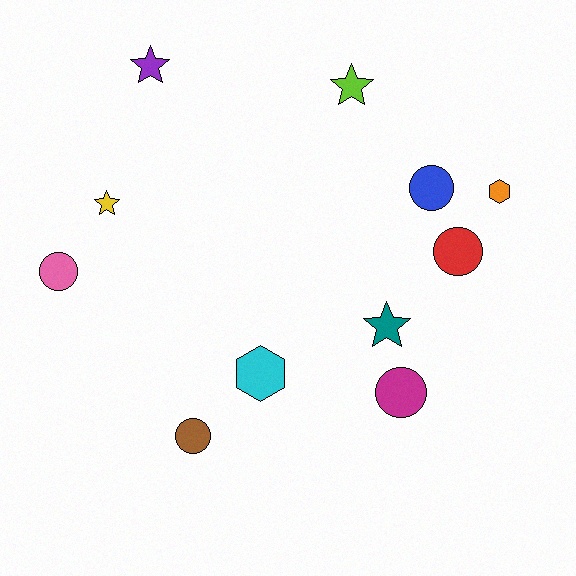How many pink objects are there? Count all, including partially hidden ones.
There is 1 pink object.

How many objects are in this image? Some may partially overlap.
There are 11 objects.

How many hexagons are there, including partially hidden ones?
There are 2 hexagons.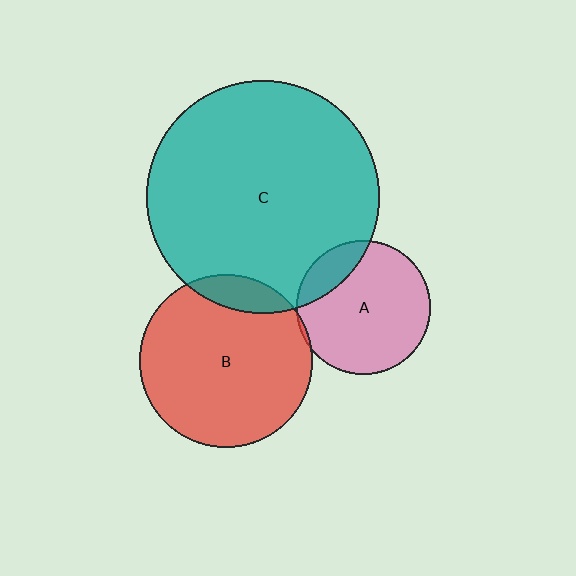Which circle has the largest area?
Circle C (teal).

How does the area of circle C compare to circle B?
Approximately 1.8 times.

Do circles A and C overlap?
Yes.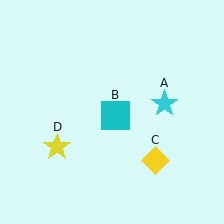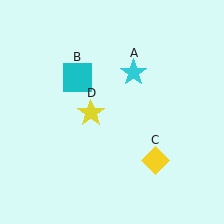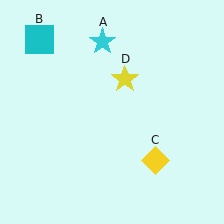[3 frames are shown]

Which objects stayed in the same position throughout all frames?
Yellow diamond (object C) remained stationary.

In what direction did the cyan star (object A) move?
The cyan star (object A) moved up and to the left.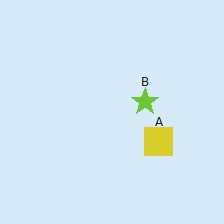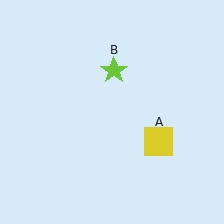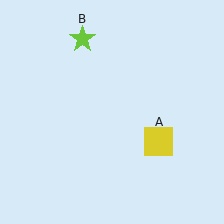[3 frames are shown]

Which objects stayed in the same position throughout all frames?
Yellow square (object A) remained stationary.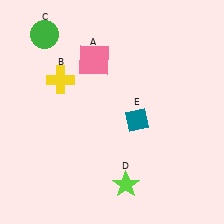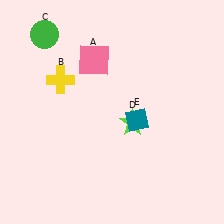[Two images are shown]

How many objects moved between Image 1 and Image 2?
1 object moved between the two images.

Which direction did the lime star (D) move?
The lime star (D) moved up.